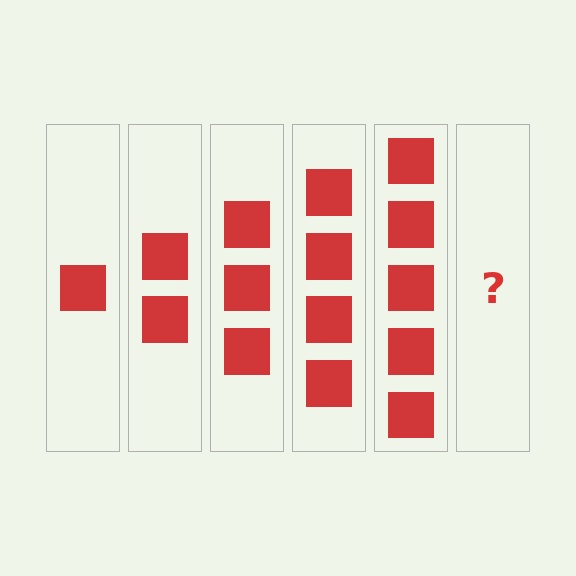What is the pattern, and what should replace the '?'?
The pattern is that each step adds one more square. The '?' should be 6 squares.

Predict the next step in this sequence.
The next step is 6 squares.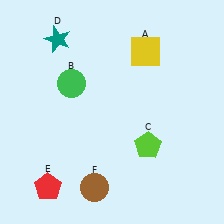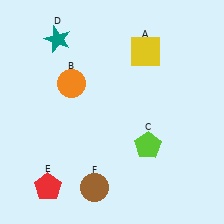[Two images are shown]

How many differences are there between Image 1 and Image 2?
There is 1 difference between the two images.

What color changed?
The circle (B) changed from green in Image 1 to orange in Image 2.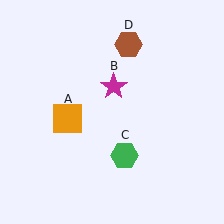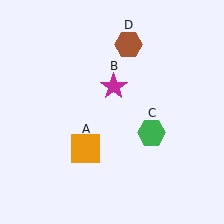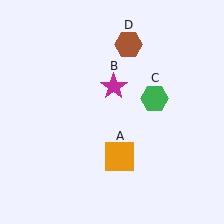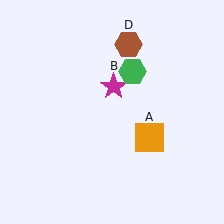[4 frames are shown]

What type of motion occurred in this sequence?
The orange square (object A), green hexagon (object C) rotated counterclockwise around the center of the scene.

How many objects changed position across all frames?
2 objects changed position: orange square (object A), green hexagon (object C).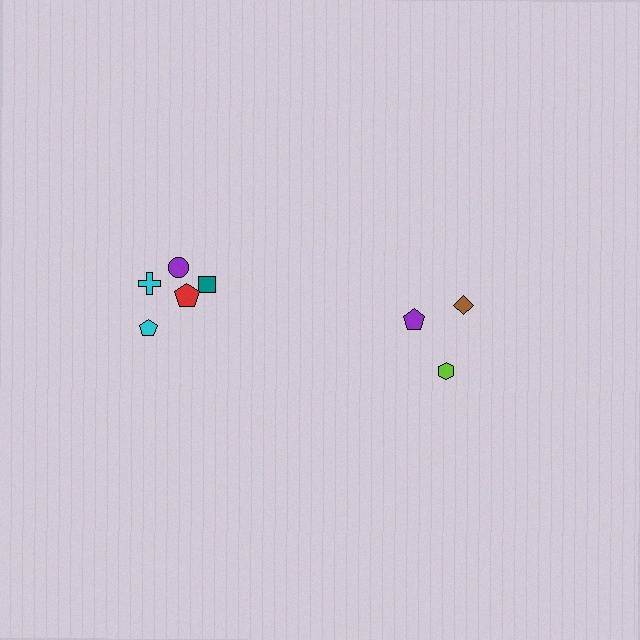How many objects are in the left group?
There are 5 objects.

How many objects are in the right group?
There are 3 objects.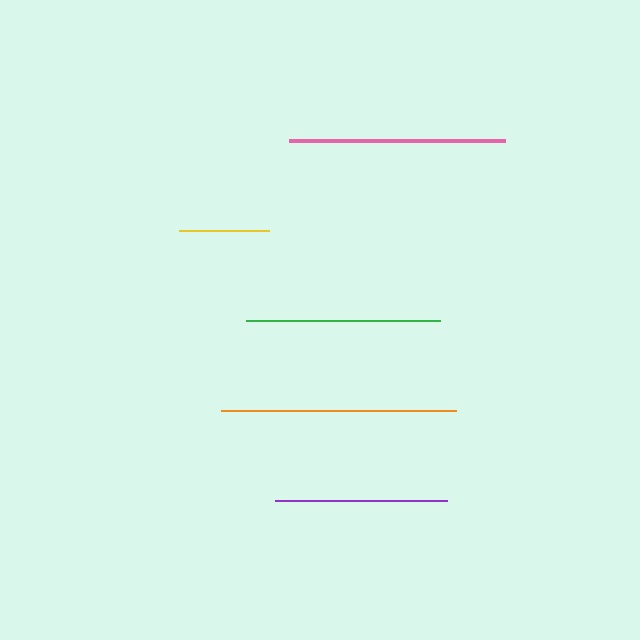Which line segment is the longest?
The orange line is the longest at approximately 235 pixels.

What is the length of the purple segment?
The purple segment is approximately 172 pixels long.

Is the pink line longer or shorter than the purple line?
The pink line is longer than the purple line.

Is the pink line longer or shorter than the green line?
The pink line is longer than the green line.